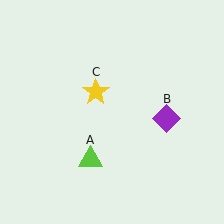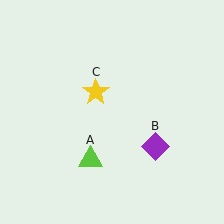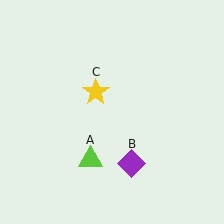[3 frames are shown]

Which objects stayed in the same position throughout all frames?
Lime triangle (object A) and yellow star (object C) remained stationary.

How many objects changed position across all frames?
1 object changed position: purple diamond (object B).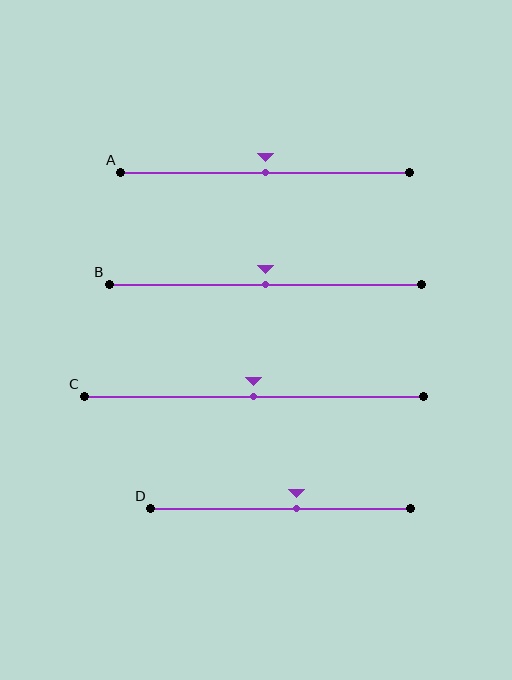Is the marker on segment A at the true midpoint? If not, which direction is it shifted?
Yes, the marker on segment A is at the true midpoint.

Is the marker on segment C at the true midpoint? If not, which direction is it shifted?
Yes, the marker on segment C is at the true midpoint.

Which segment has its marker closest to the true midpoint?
Segment A has its marker closest to the true midpoint.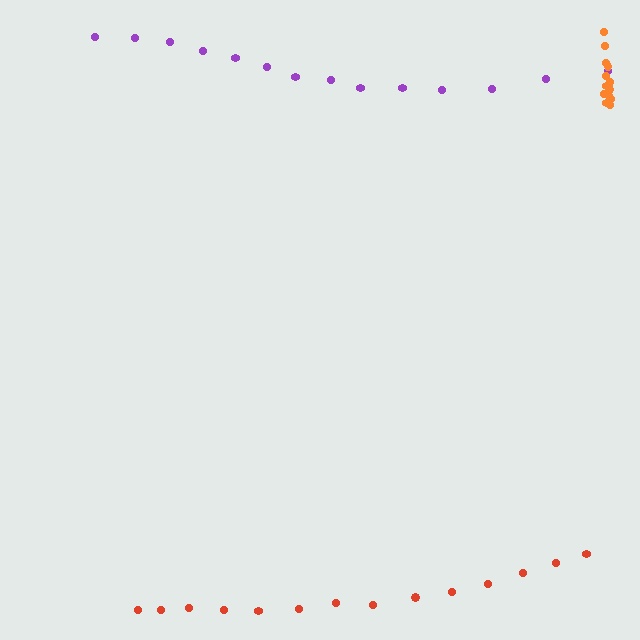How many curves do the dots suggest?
There are 3 distinct paths.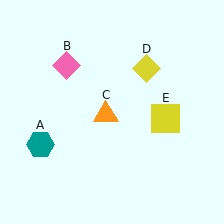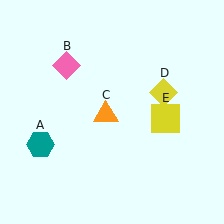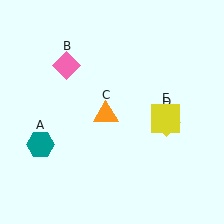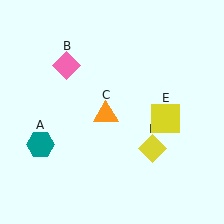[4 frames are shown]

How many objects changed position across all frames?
1 object changed position: yellow diamond (object D).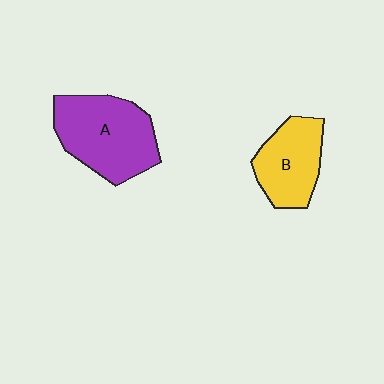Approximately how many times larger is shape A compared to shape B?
Approximately 1.4 times.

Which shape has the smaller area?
Shape B (yellow).